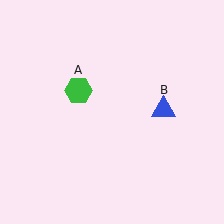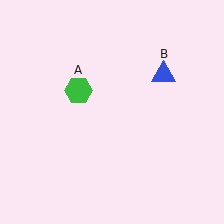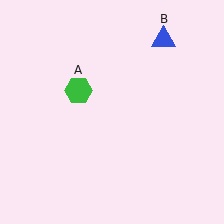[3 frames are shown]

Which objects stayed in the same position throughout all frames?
Green hexagon (object A) remained stationary.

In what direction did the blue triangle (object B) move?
The blue triangle (object B) moved up.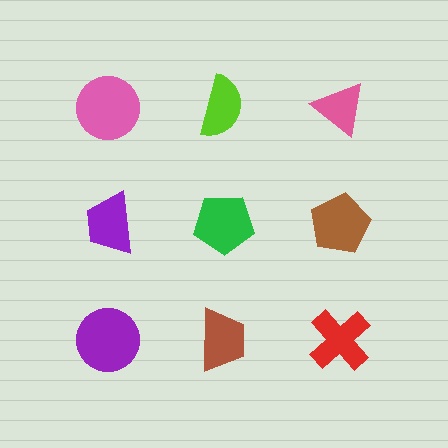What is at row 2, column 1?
A purple trapezoid.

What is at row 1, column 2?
A lime semicircle.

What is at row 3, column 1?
A purple circle.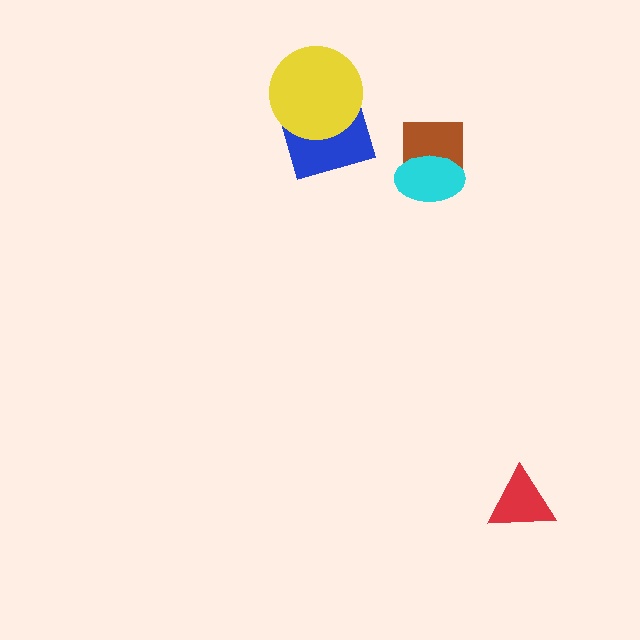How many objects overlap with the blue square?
1 object overlaps with the blue square.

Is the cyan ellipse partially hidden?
No, no other shape covers it.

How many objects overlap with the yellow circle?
1 object overlaps with the yellow circle.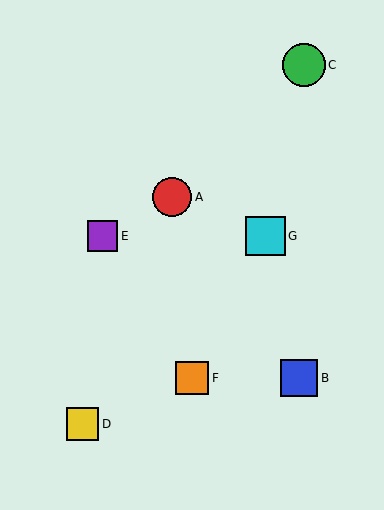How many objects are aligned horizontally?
2 objects (E, G) are aligned horizontally.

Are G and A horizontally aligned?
No, G is at y≈236 and A is at y≈197.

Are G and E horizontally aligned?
Yes, both are at y≈236.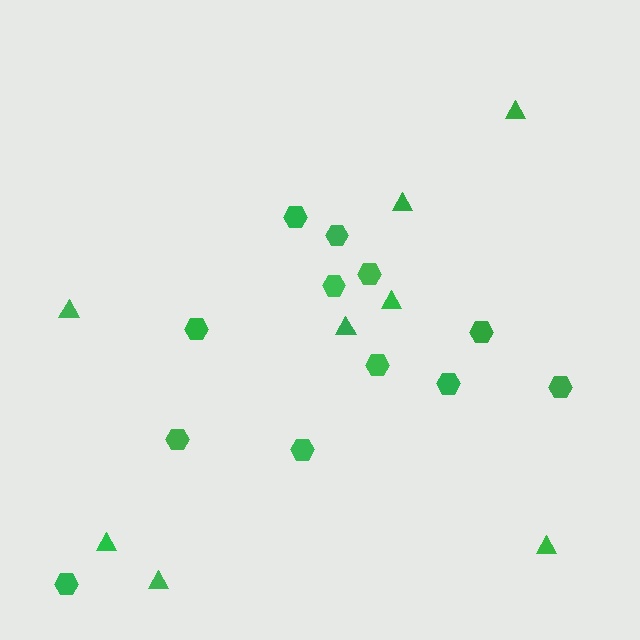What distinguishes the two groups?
There are 2 groups: one group of triangles (8) and one group of hexagons (12).